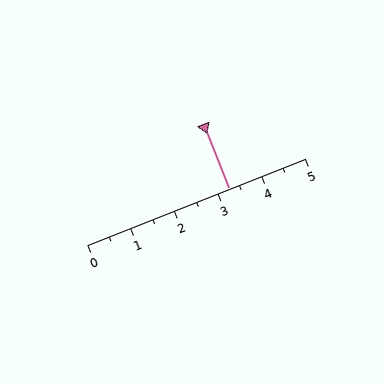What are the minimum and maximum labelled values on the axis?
The axis runs from 0 to 5.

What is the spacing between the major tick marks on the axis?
The major ticks are spaced 1 apart.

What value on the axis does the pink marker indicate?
The marker indicates approximately 3.2.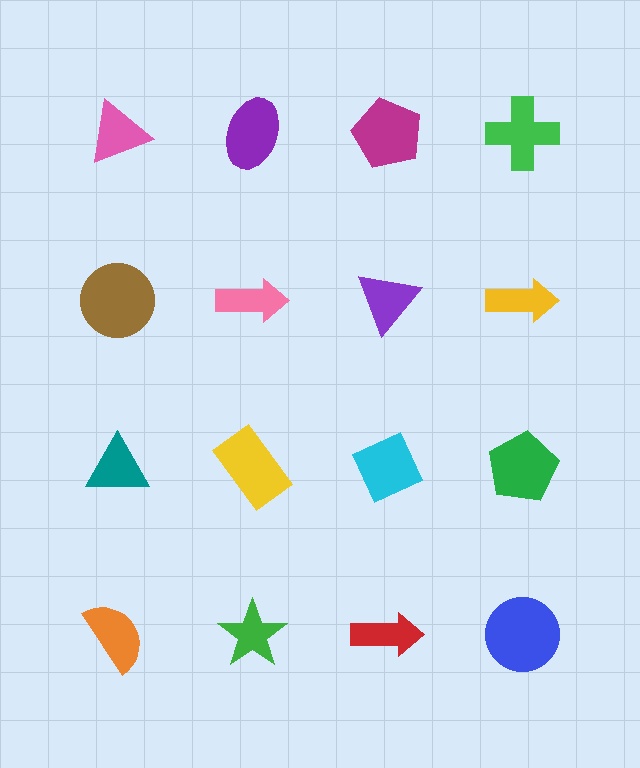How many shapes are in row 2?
4 shapes.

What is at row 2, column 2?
A pink arrow.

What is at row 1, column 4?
A green cross.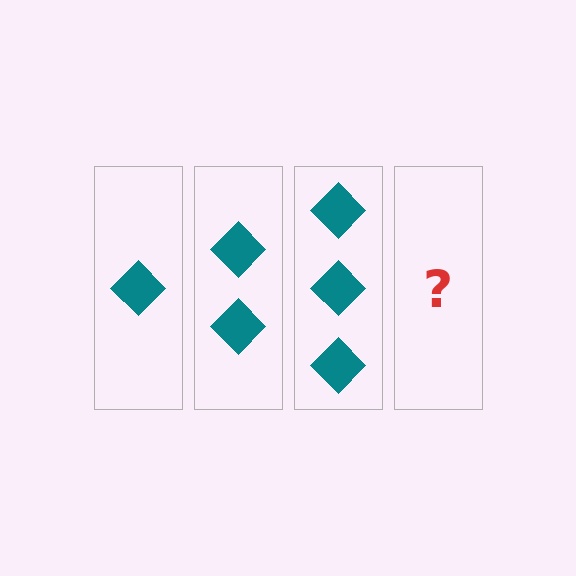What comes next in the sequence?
The next element should be 4 diamonds.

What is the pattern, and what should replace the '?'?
The pattern is that each step adds one more diamond. The '?' should be 4 diamonds.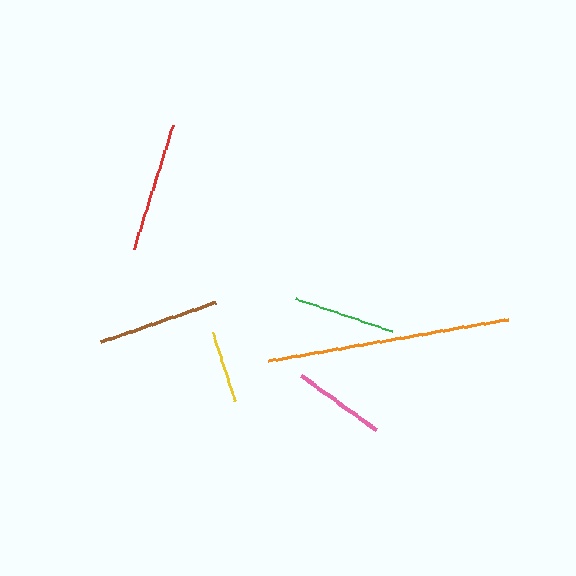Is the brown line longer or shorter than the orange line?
The orange line is longer than the brown line.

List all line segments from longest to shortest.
From longest to shortest: orange, red, brown, green, pink, yellow.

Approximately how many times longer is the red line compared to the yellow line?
The red line is approximately 1.8 times the length of the yellow line.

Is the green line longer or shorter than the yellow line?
The green line is longer than the yellow line.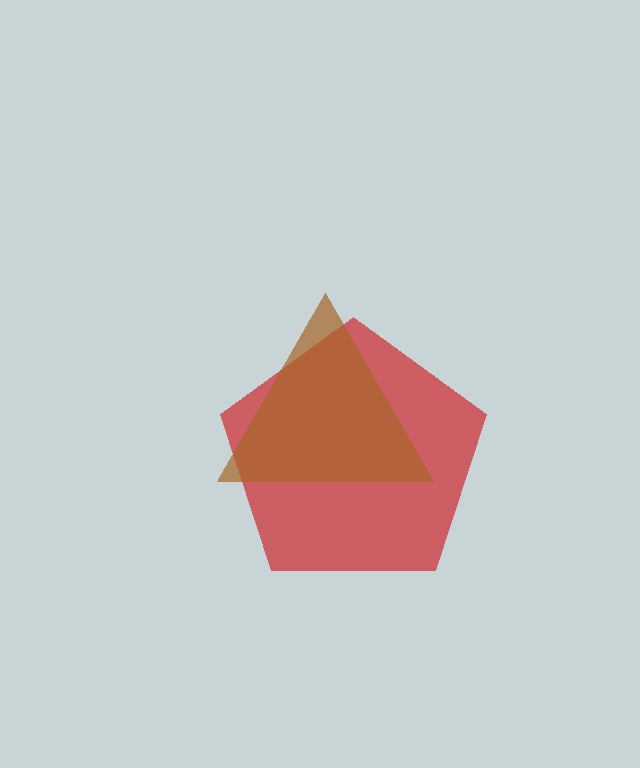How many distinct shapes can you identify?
There are 2 distinct shapes: a red pentagon, a brown triangle.